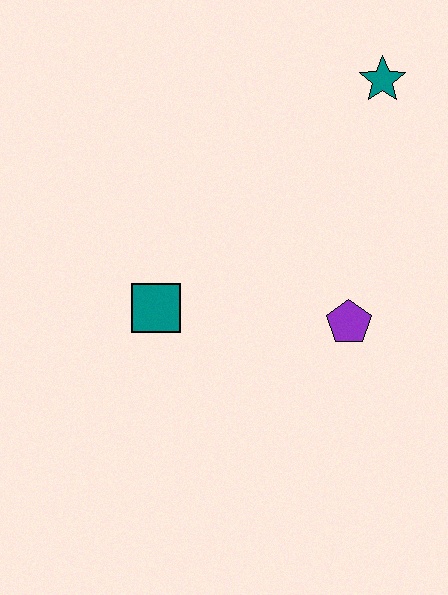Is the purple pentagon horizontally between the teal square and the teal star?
Yes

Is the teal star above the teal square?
Yes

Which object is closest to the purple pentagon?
The teal square is closest to the purple pentagon.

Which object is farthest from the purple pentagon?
The teal star is farthest from the purple pentagon.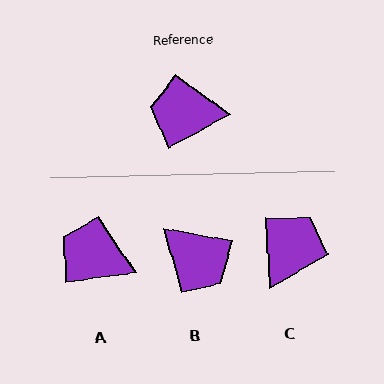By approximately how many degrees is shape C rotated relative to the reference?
Approximately 114 degrees clockwise.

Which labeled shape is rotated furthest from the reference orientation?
B, about 142 degrees away.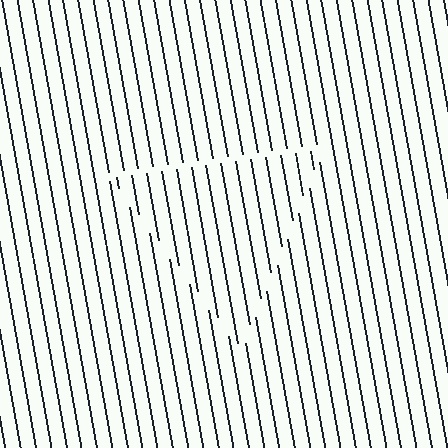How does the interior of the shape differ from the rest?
The interior of the shape contains the same grating, shifted by half a period — the contour is defined by the phase discontinuity where line-ends from the inner and outer gratings abut.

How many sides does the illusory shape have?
3 sides — the line-ends trace a triangle.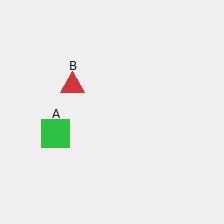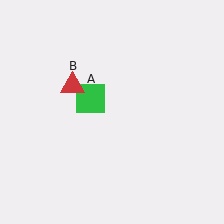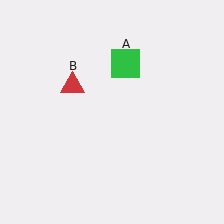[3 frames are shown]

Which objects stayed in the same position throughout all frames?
Red triangle (object B) remained stationary.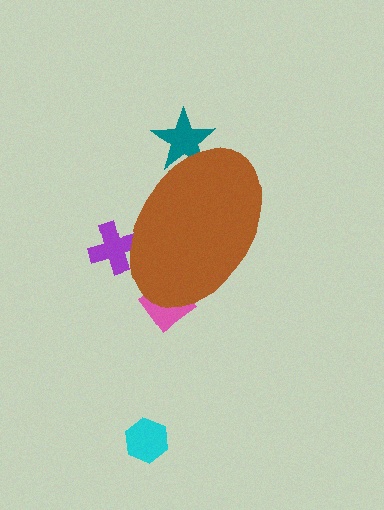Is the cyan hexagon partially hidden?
No, the cyan hexagon is fully visible.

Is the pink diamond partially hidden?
Yes, the pink diamond is partially hidden behind the brown ellipse.